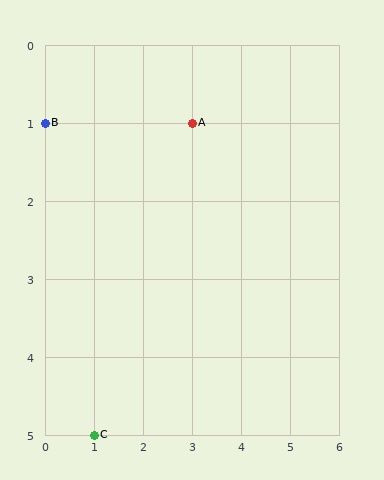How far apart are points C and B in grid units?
Points C and B are 1 column and 4 rows apart (about 4.1 grid units diagonally).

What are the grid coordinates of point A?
Point A is at grid coordinates (3, 1).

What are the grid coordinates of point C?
Point C is at grid coordinates (1, 5).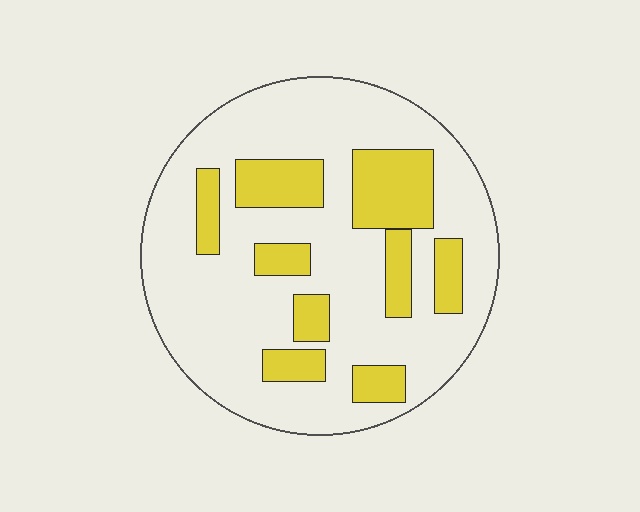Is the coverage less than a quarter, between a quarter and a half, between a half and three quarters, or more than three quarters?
Between a quarter and a half.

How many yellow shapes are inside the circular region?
9.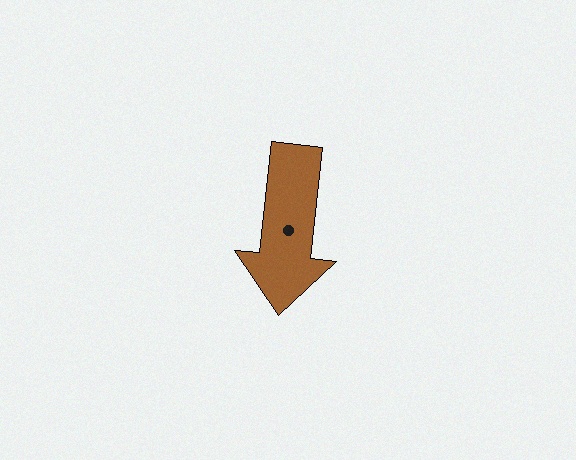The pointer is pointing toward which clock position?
Roughly 6 o'clock.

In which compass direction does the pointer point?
South.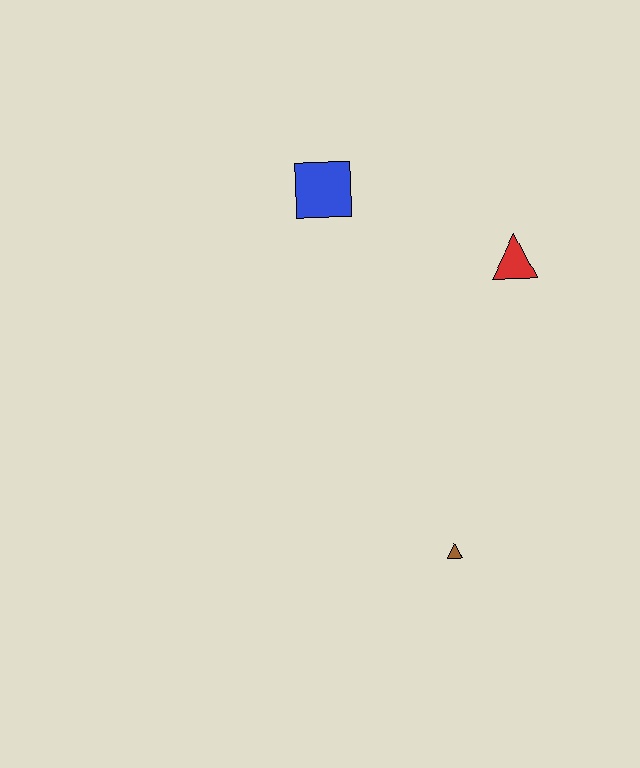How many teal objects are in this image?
There are no teal objects.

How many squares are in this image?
There is 1 square.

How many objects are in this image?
There are 3 objects.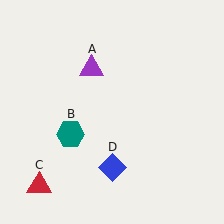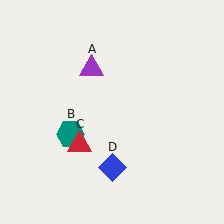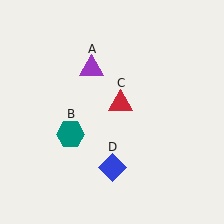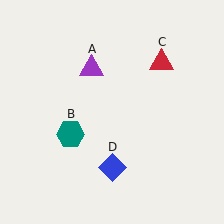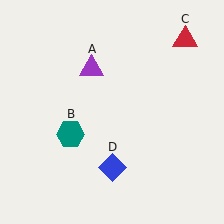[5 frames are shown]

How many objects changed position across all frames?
1 object changed position: red triangle (object C).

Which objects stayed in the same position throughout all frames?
Purple triangle (object A) and teal hexagon (object B) and blue diamond (object D) remained stationary.